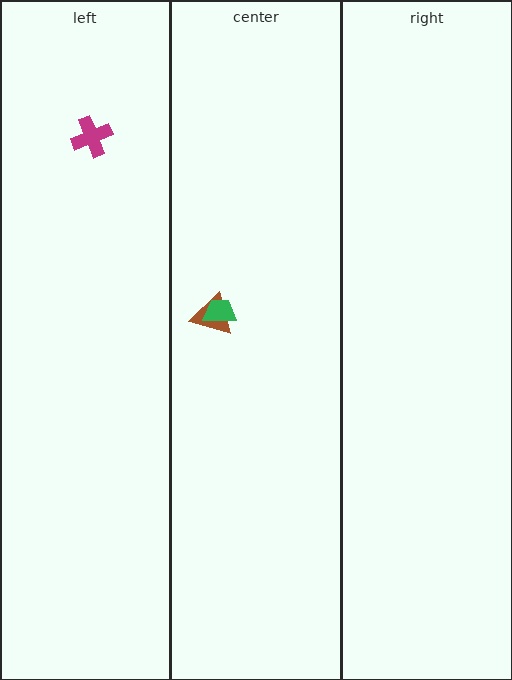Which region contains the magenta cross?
The left region.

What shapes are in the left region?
The magenta cross.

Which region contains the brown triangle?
The center region.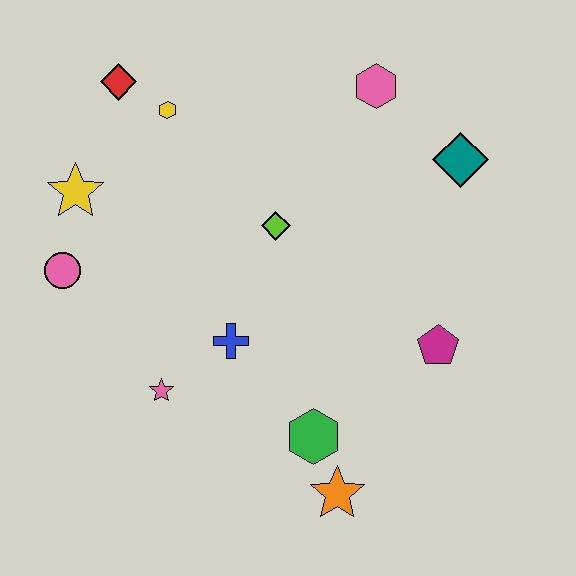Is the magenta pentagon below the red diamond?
Yes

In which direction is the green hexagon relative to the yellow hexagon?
The green hexagon is below the yellow hexagon.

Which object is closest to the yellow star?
The pink circle is closest to the yellow star.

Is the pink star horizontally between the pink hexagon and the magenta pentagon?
No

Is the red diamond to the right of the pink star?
No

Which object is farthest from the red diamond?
The orange star is farthest from the red diamond.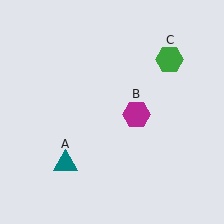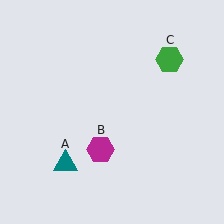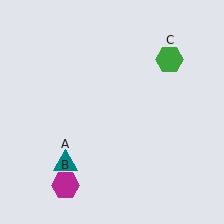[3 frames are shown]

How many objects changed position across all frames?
1 object changed position: magenta hexagon (object B).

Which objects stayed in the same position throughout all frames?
Teal triangle (object A) and green hexagon (object C) remained stationary.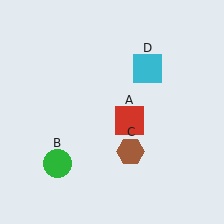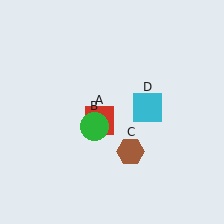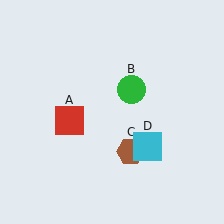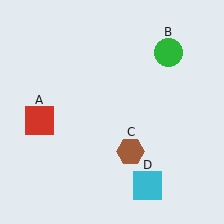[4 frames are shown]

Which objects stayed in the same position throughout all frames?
Brown hexagon (object C) remained stationary.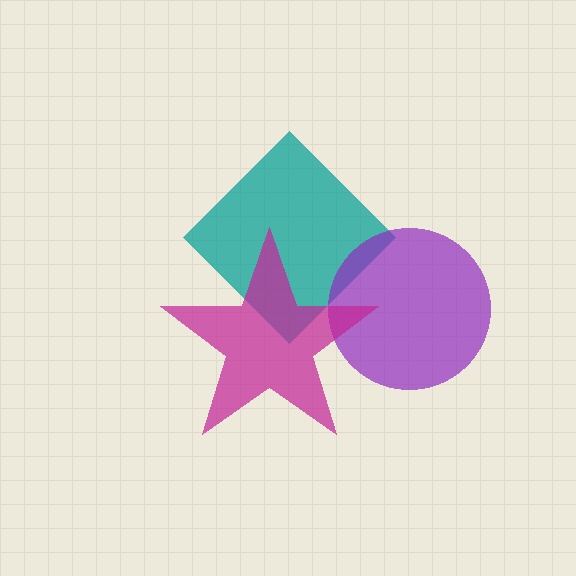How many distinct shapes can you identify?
There are 3 distinct shapes: a teal diamond, a purple circle, a magenta star.